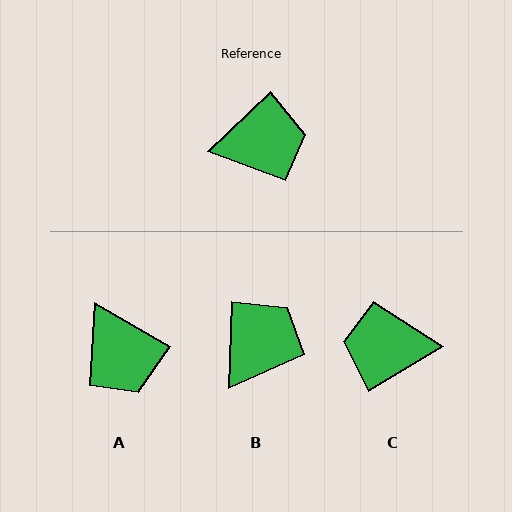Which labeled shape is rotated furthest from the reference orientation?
C, about 167 degrees away.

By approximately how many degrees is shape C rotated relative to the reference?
Approximately 167 degrees counter-clockwise.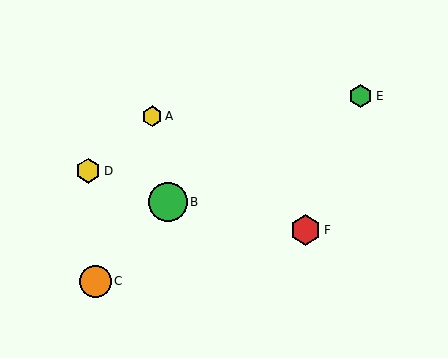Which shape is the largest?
The green circle (labeled B) is the largest.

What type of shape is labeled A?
Shape A is a yellow hexagon.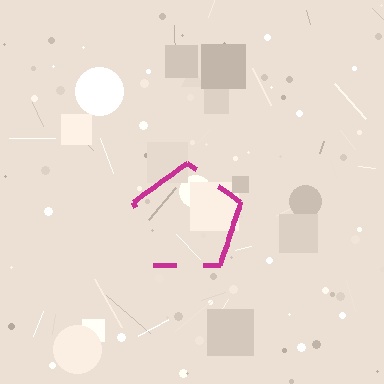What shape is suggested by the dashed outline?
The dashed outline suggests a pentagon.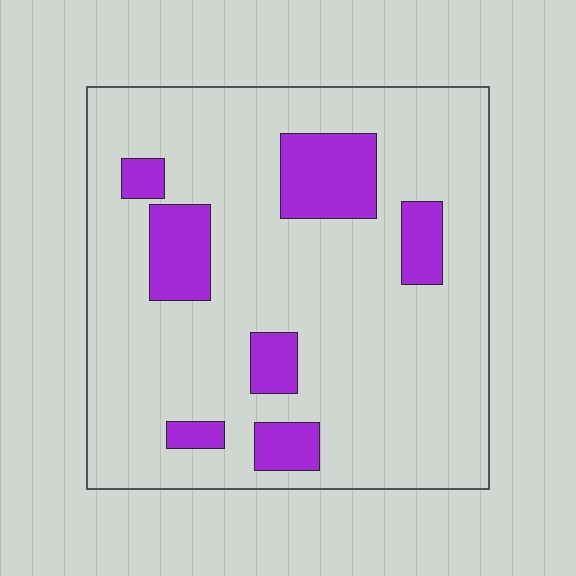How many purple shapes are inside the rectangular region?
7.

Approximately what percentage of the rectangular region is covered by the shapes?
Approximately 15%.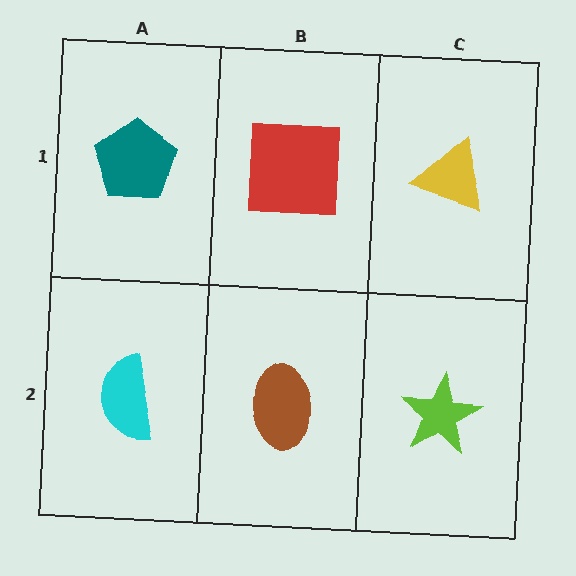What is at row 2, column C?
A lime star.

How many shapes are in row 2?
3 shapes.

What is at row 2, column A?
A cyan semicircle.